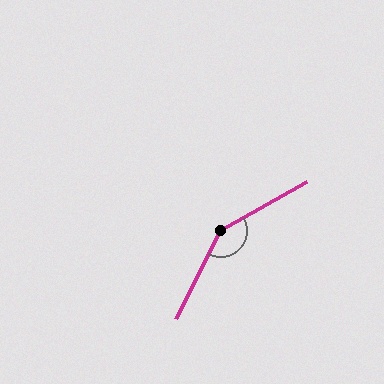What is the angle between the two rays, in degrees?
Approximately 147 degrees.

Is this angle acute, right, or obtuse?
It is obtuse.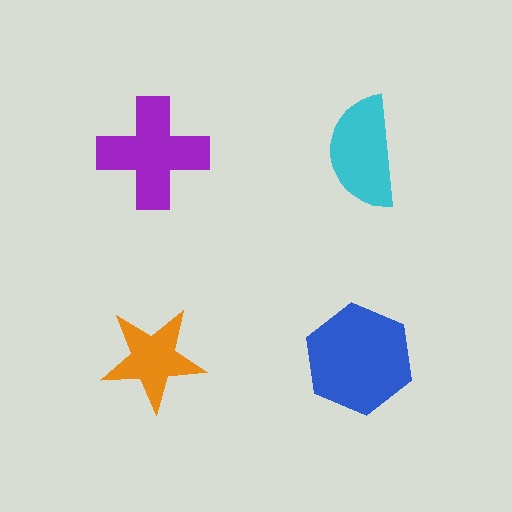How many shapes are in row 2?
2 shapes.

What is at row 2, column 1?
An orange star.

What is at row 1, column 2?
A cyan semicircle.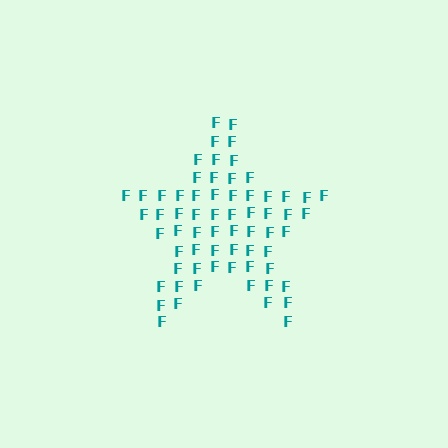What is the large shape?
The large shape is a star.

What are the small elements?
The small elements are letter F's.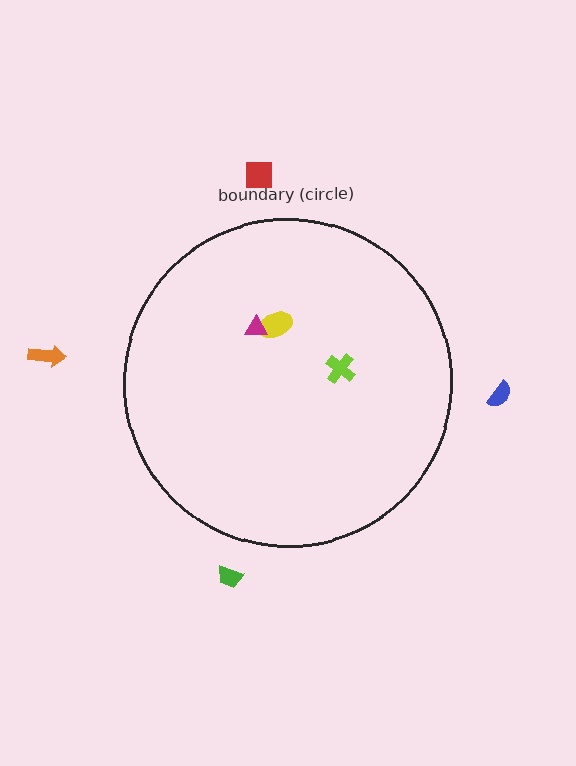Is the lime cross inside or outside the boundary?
Inside.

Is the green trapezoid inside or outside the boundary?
Outside.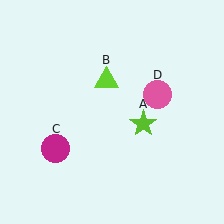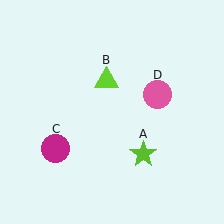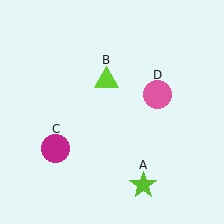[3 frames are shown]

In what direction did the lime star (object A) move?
The lime star (object A) moved down.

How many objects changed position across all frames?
1 object changed position: lime star (object A).